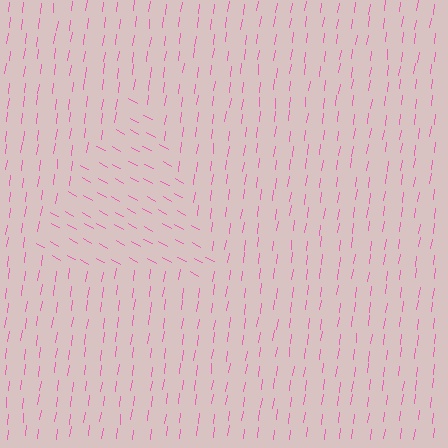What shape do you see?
I see a triangle.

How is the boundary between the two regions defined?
The boundary is defined purely by a change in line orientation (approximately 69 degrees difference). All lines are the same color and thickness.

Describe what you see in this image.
The image is filled with small pink line segments. A triangle region in the image has lines oriented differently from the surrounding lines, creating a visible texture boundary.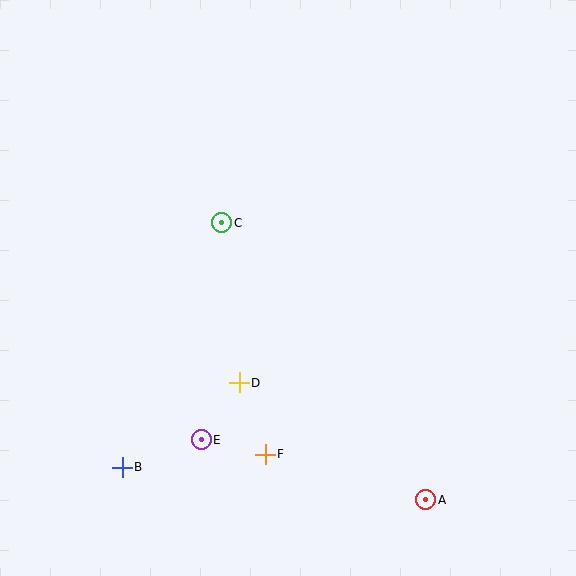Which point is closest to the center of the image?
Point C at (222, 223) is closest to the center.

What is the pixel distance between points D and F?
The distance between D and F is 76 pixels.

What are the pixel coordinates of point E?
Point E is at (201, 440).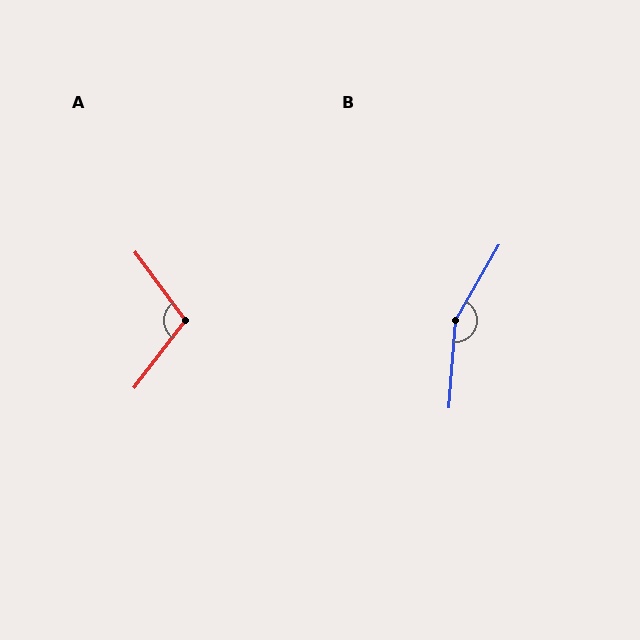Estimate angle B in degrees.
Approximately 154 degrees.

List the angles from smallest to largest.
A (107°), B (154°).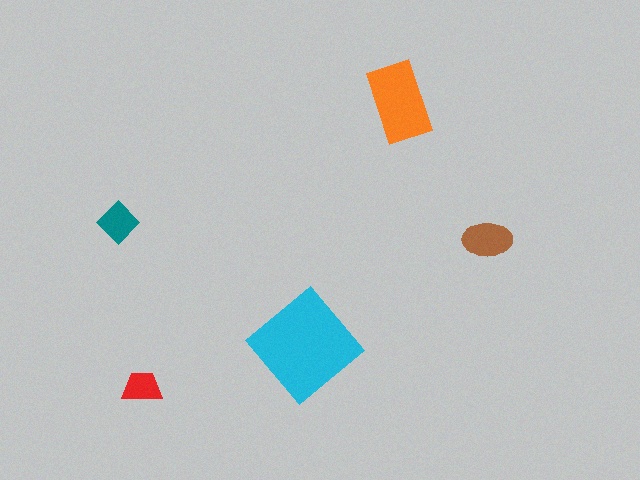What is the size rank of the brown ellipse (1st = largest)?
3rd.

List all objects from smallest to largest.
The red trapezoid, the teal diamond, the brown ellipse, the orange rectangle, the cyan diamond.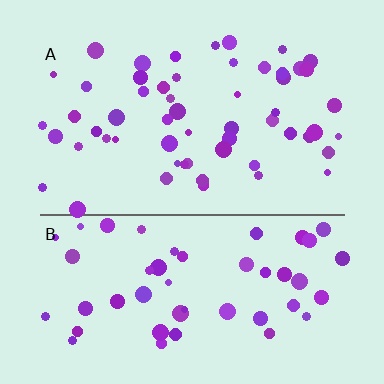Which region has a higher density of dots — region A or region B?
A (the top).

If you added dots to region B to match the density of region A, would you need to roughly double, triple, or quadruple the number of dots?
Approximately double.